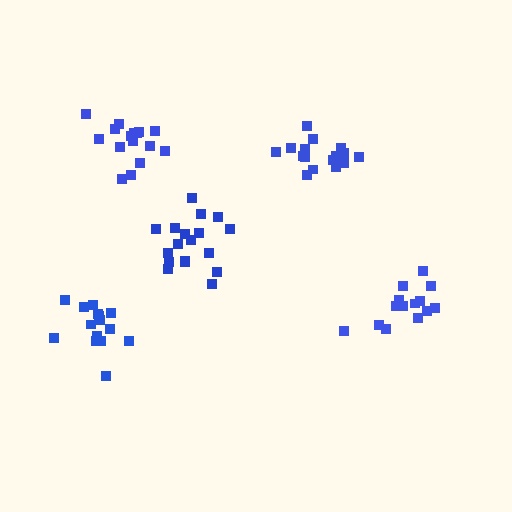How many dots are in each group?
Group 1: 14 dots, Group 2: 16 dots, Group 3: 15 dots, Group 4: 18 dots, Group 5: 17 dots (80 total).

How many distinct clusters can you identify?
There are 5 distinct clusters.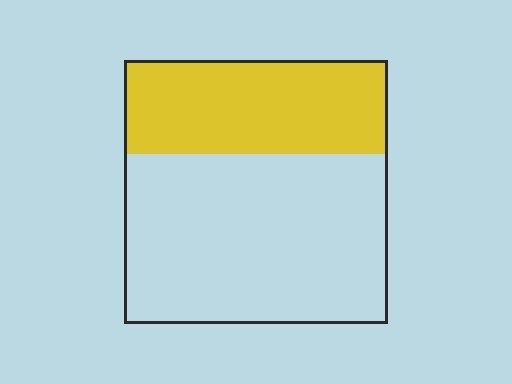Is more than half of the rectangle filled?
No.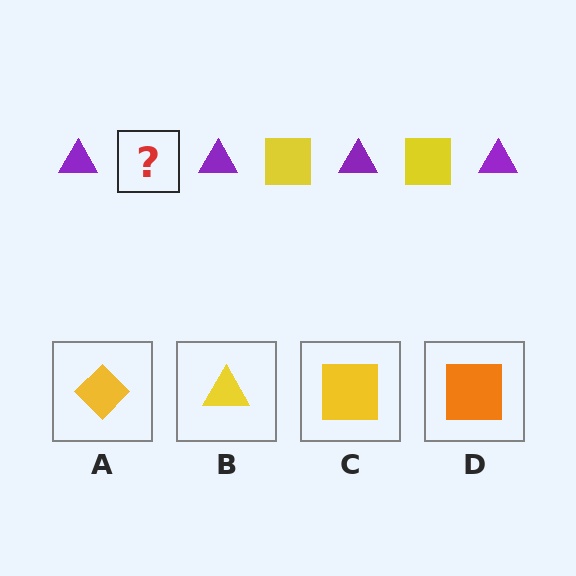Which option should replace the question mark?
Option C.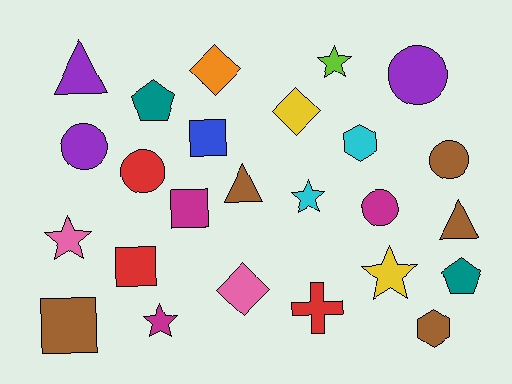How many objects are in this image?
There are 25 objects.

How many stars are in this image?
There are 5 stars.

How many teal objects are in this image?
There are 2 teal objects.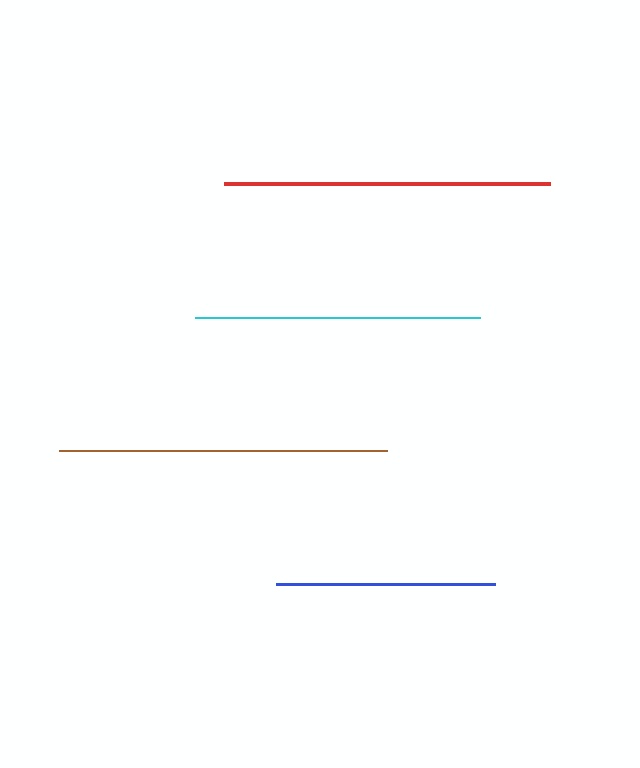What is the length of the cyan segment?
The cyan segment is approximately 284 pixels long.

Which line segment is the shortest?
The blue line is the shortest at approximately 218 pixels.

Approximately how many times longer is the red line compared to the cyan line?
The red line is approximately 1.1 times the length of the cyan line.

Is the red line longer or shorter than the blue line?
The red line is longer than the blue line.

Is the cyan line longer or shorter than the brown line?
The brown line is longer than the cyan line.